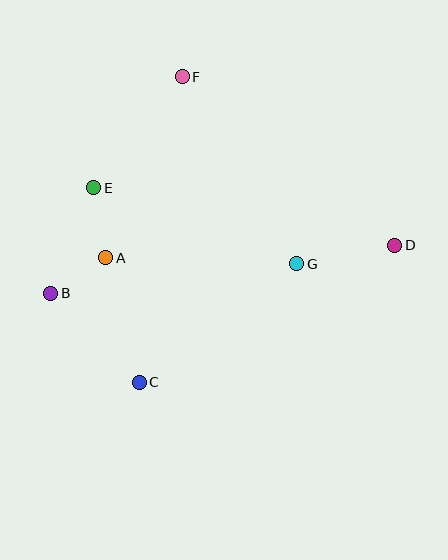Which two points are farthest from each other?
Points B and D are farthest from each other.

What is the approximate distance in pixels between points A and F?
The distance between A and F is approximately 197 pixels.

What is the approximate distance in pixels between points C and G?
The distance between C and G is approximately 197 pixels.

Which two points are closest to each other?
Points A and B are closest to each other.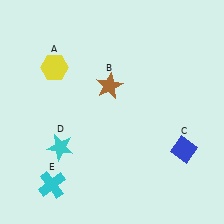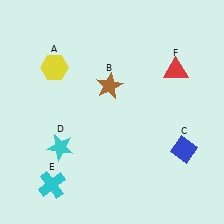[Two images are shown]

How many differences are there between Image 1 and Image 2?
There is 1 difference between the two images.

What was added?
A red triangle (F) was added in Image 2.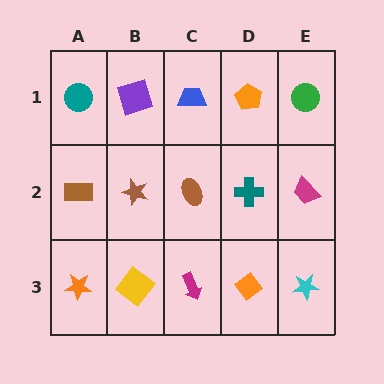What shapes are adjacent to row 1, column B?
A brown star (row 2, column B), a teal circle (row 1, column A), a blue trapezoid (row 1, column C).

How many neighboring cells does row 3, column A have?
2.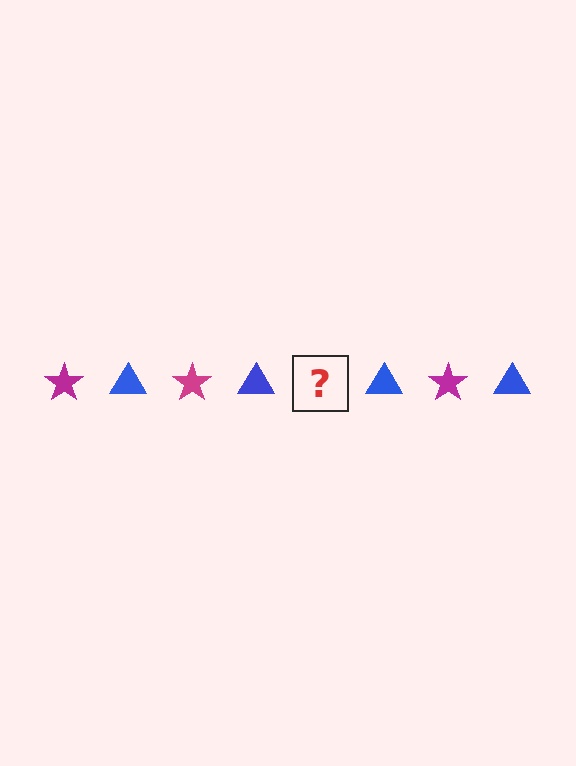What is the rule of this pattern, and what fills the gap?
The rule is that the pattern alternates between magenta star and blue triangle. The gap should be filled with a magenta star.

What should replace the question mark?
The question mark should be replaced with a magenta star.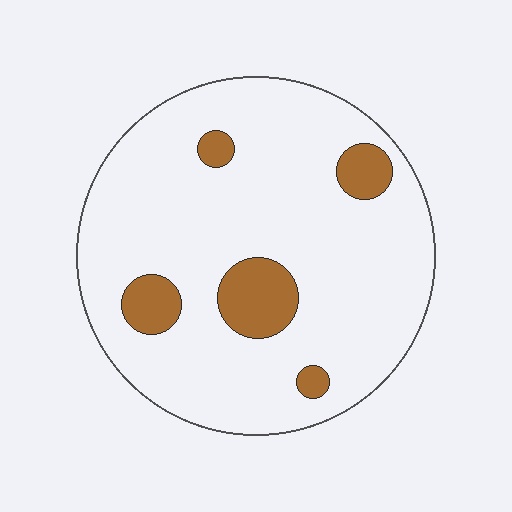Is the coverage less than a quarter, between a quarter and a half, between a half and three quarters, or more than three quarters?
Less than a quarter.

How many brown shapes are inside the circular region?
5.